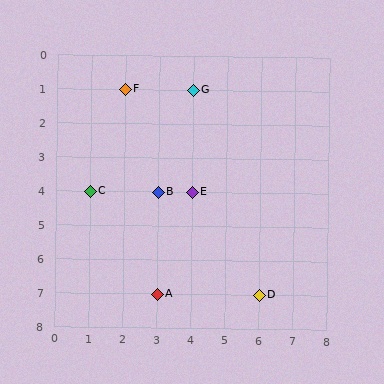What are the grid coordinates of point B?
Point B is at grid coordinates (3, 4).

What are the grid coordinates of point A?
Point A is at grid coordinates (3, 7).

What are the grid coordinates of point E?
Point E is at grid coordinates (4, 4).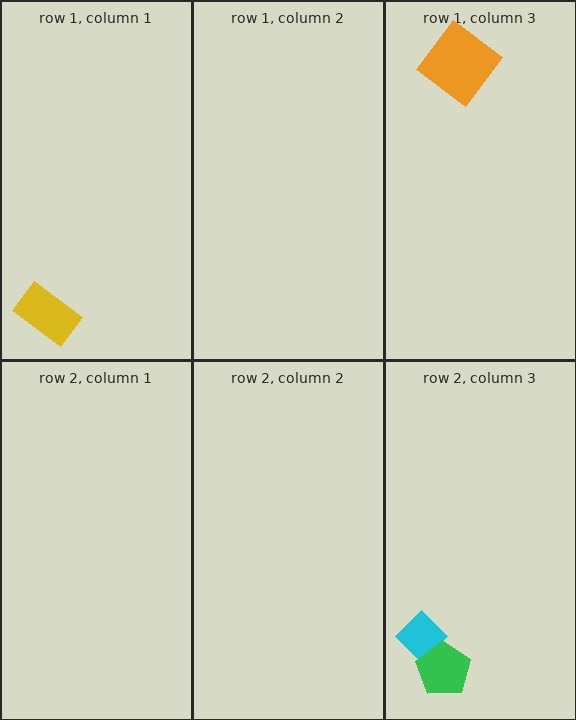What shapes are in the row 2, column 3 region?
The cyan diamond, the green pentagon.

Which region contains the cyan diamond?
The row 2, column 3 region.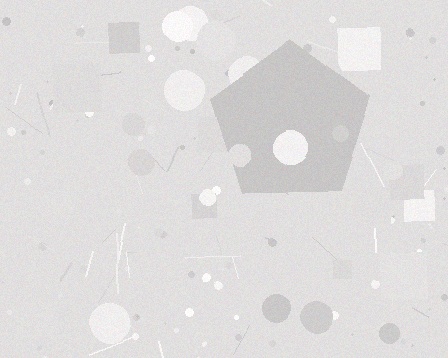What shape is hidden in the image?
A pentagon is hidden in the image.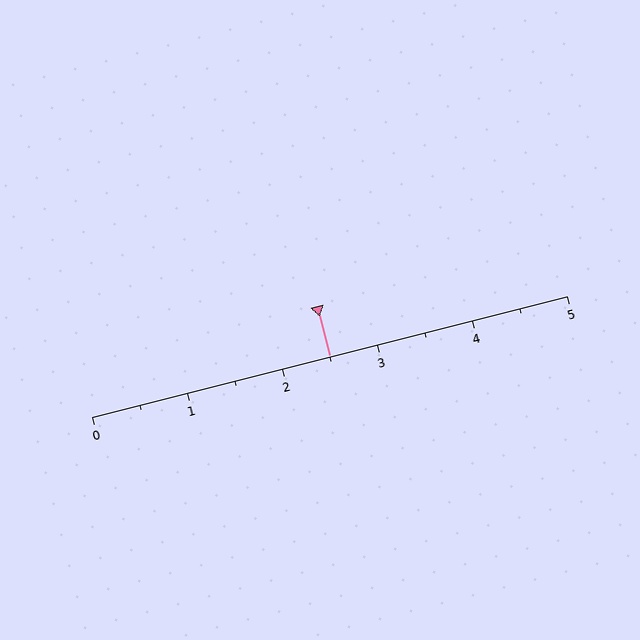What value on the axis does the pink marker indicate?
The marker indicates approximately 2.5.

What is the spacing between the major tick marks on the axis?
The major ticks are spaced 1 apart.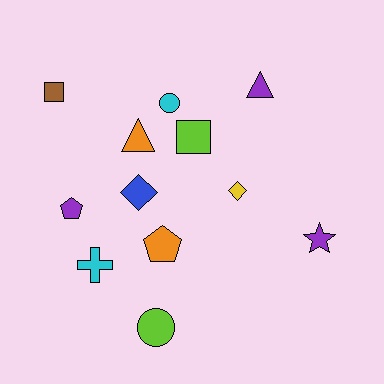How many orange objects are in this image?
There are 2 orange objects.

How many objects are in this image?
There are 12 objects.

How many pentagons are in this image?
There are 2 pentagons.